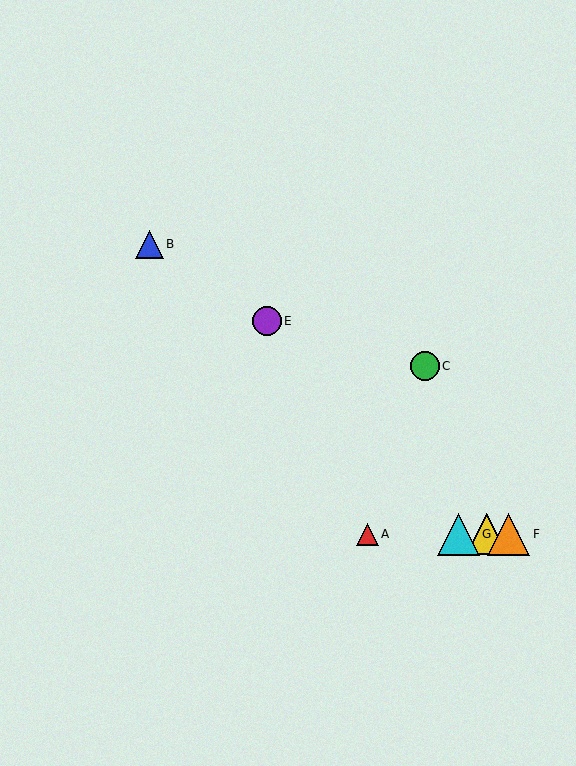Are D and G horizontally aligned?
Yes, both are at y≈534.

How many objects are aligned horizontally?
4 objects (A, D, F, G) are aligned horizontally.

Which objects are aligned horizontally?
Objects A, D, F, G are aligned horizontally.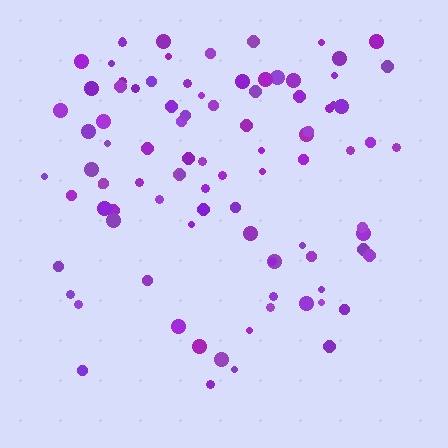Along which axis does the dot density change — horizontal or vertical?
Vertical.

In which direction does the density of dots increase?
From bottom to top, with the top side densest.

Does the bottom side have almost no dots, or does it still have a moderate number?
Still a moderate number, just noticeably fewer than the top.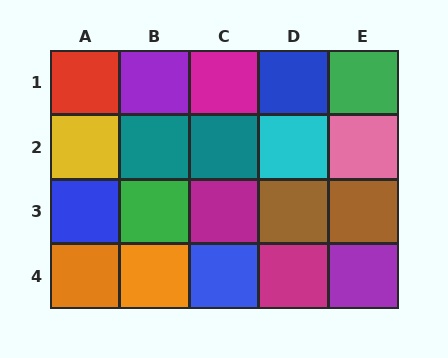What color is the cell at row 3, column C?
Magenta.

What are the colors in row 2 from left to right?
Yellow, teal, teal, cyan, pink.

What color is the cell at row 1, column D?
Blue.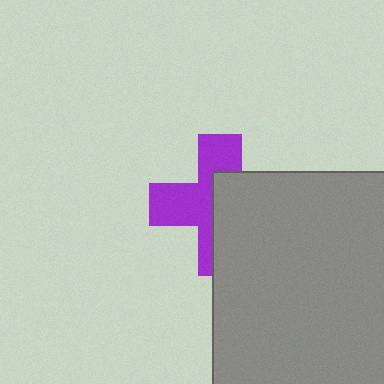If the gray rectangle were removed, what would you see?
You would see the complete purple cross.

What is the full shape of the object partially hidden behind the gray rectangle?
The partially hidden object is a purple cross.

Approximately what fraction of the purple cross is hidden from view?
Roughly 50% of the purple cross is hidden behind the gray rectangle.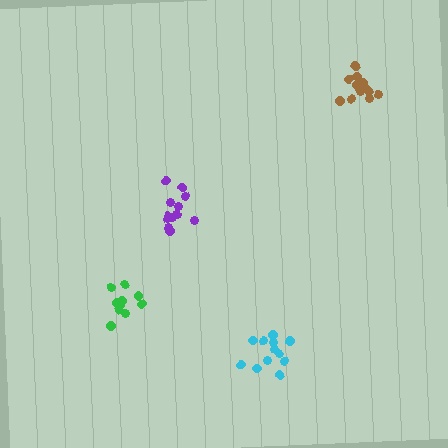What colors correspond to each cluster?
The clusters are colored: brown, green, cyan, purple.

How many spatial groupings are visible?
There are 4 spatial groupings.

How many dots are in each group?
Group 1: 12 dots, Group 2: 10 dots, Group 3: 12 dots, Group 4: 12 dots (46 total).